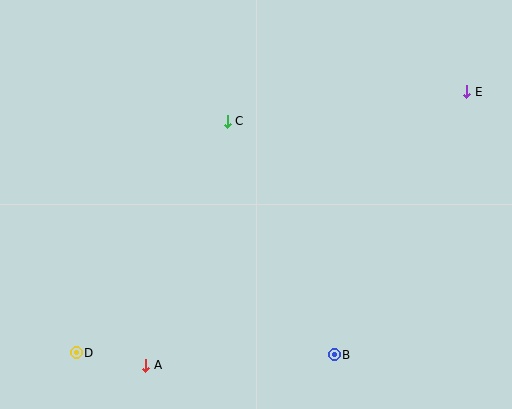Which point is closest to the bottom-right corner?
Point B is closest to the bottom-right corner.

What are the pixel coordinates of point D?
Point D is at (76, 353).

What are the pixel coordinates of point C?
Point C is at (227, 121).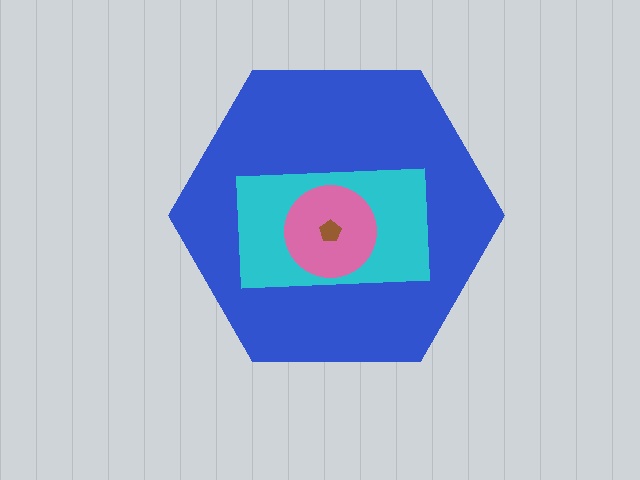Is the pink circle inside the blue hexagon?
Yes.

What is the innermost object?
The brown pentagon.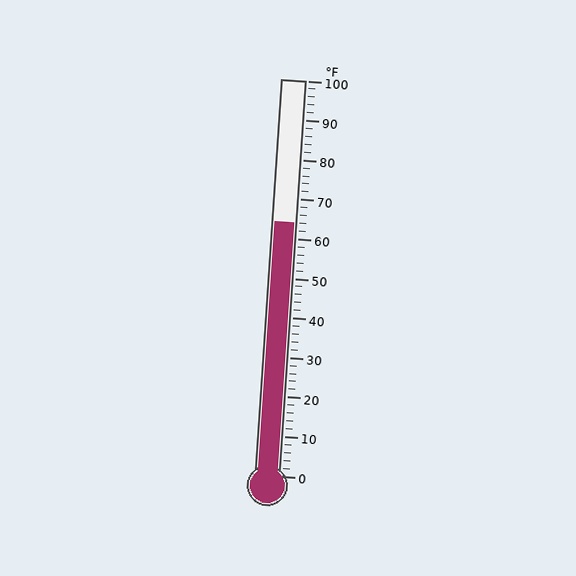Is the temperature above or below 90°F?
The temperature is below 90°F.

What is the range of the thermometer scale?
The thermometer scale ranges from 0°F to 100°F.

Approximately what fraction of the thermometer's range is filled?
The thermometer is filled to approximately 65% of its range.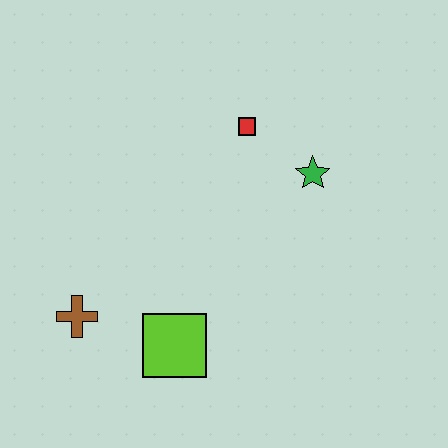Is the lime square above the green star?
No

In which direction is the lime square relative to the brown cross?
The lime square is to the right of the brown cross.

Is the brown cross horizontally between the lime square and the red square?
No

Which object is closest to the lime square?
The brown cross is closest to the lime square.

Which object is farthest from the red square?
The brown cross is farthest from the red square.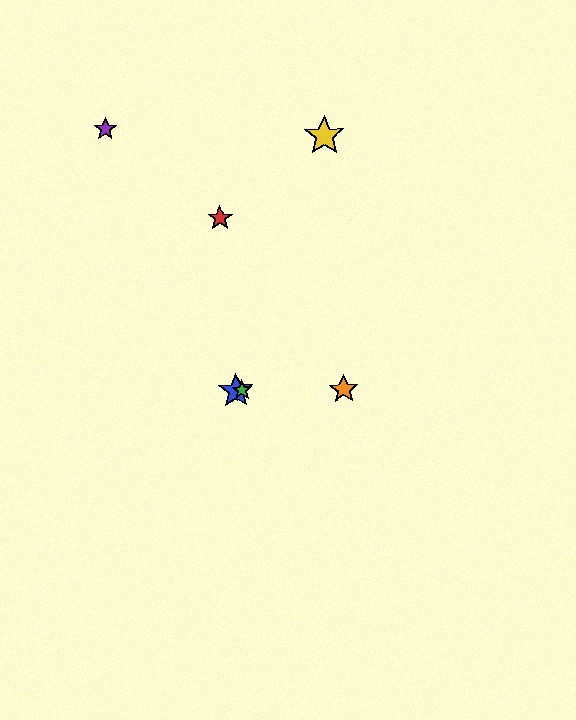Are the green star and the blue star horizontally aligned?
Yes, both are at y≈390.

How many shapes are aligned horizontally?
3 shapes (the blue star, the green star, the orange star) are aligned horizontally.